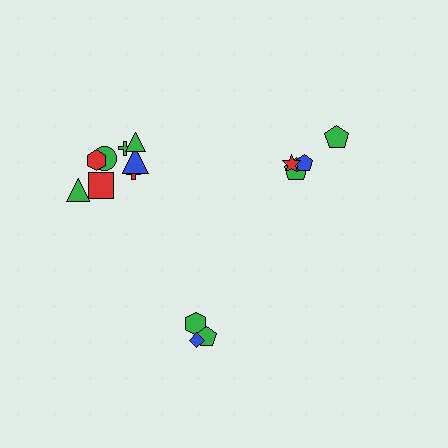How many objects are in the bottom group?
There are 3 objects.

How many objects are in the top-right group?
There are 4 objects.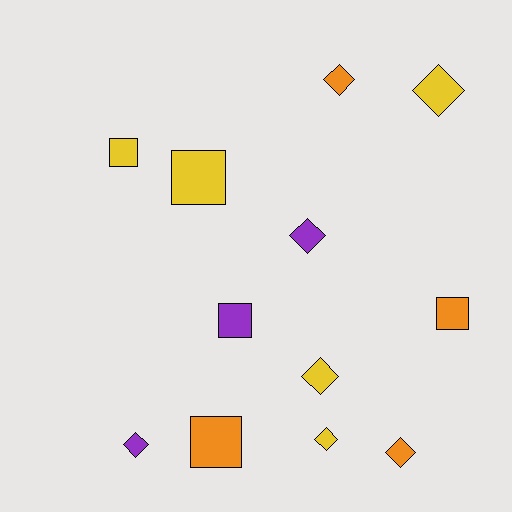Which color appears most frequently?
Yellow, with 5 objects.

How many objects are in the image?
There are 12 objects.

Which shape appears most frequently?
Diamond, with 7 objects.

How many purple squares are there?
There is 1 purple square.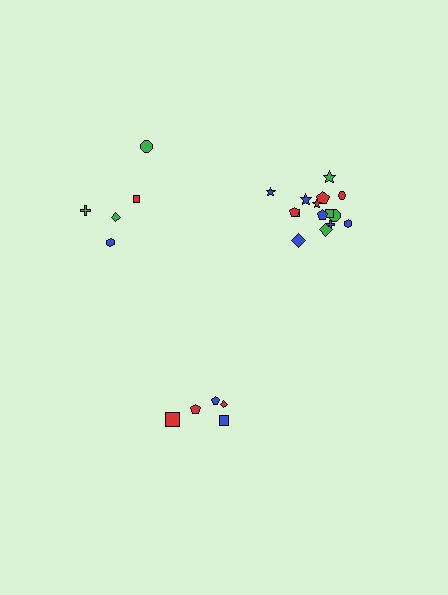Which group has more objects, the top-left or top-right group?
The top-right group.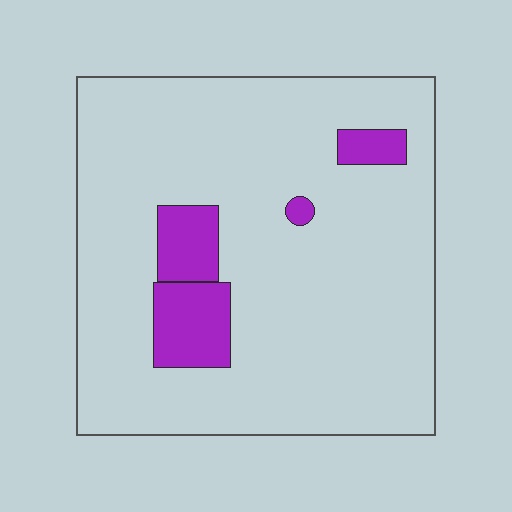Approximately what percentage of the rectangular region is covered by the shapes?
Approximately 10%.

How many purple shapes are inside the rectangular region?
4.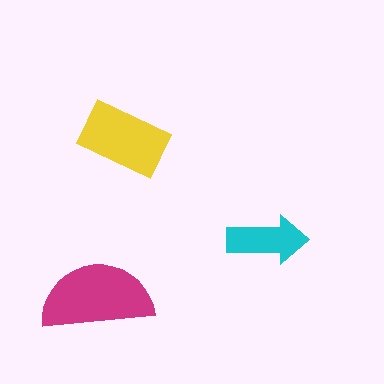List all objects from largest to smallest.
The magenta semicircle, the yellow rectangle, the cyan arrow.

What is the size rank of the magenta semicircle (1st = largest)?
1st.